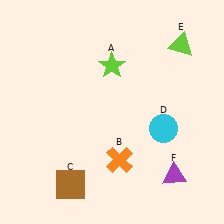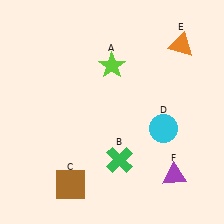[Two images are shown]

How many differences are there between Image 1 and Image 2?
There are 2 differences between the two images.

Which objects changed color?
B changed from orange to green. E changed from lime to orange.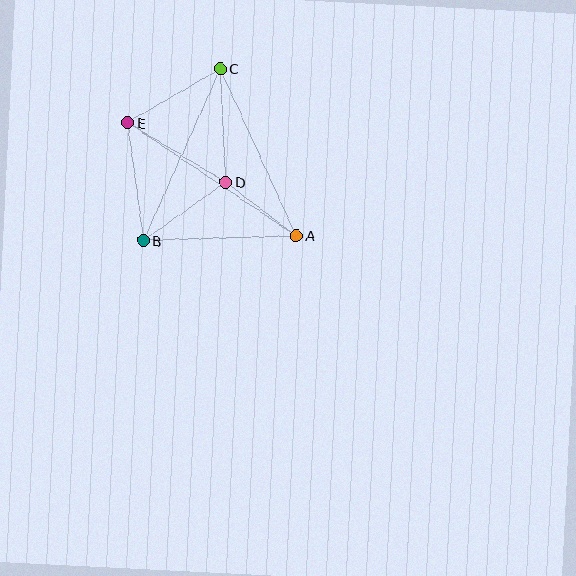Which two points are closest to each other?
Points A and D are closest to each other.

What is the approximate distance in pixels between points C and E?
The distance between C and E is approximately 107 pixels.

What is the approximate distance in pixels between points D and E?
The distance between D and E is approximately 115 pixels.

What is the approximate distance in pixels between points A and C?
The distance between A and C is approximately 184 pixels.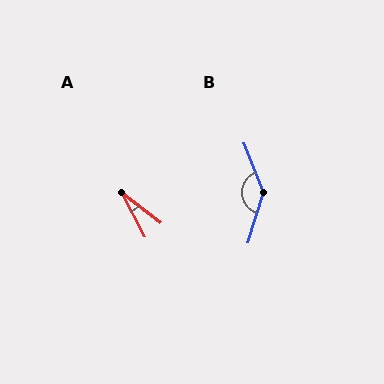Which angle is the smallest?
A, at approximately 24 degrees.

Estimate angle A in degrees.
Approximately 24 degrees.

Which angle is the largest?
B, at approximately 141 degrees.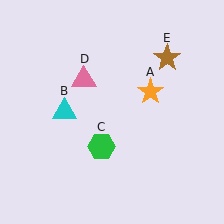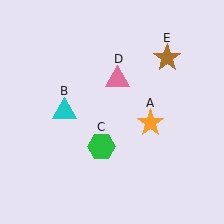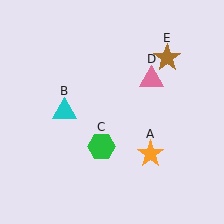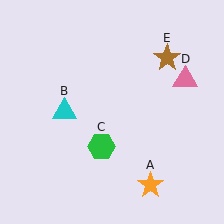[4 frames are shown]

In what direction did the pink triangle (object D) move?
The pink triangle (object D) moved right.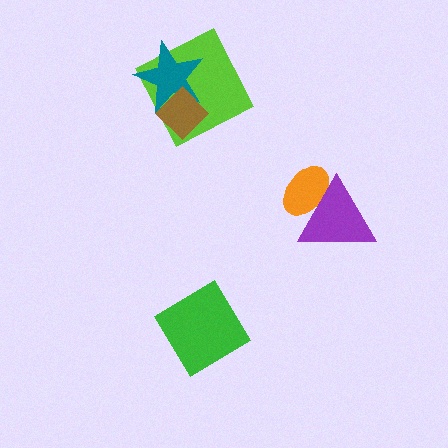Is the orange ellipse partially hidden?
Yes, it is partially covered by another shape.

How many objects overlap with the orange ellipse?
1 object overlaps with the orange ellipse.